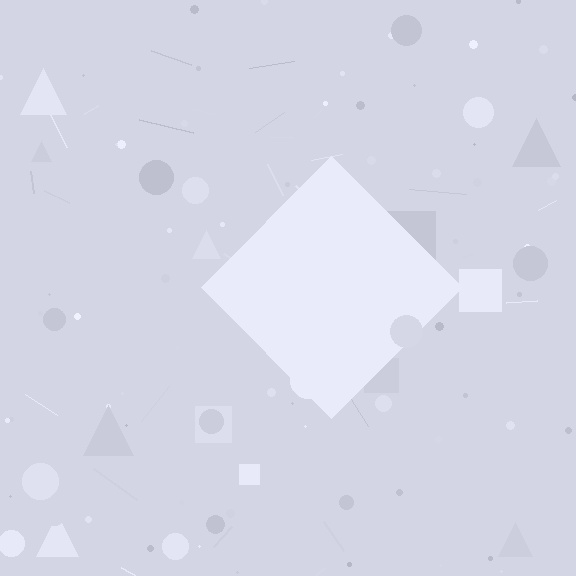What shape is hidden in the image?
A diamond is hidden in the image.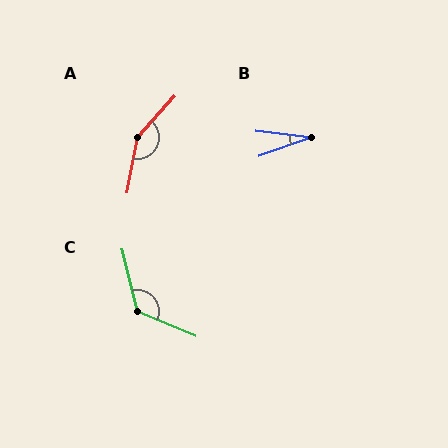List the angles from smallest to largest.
B (27°), C (127°), A (149°).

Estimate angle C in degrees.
Approximately 127 degrees.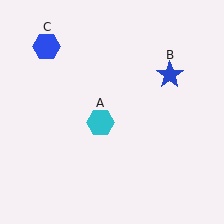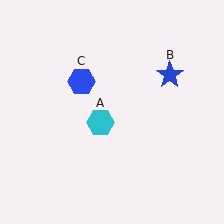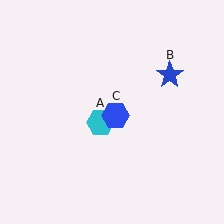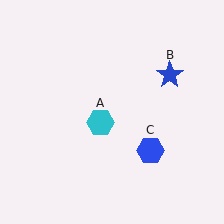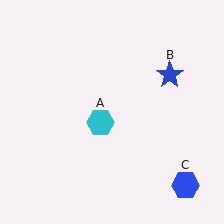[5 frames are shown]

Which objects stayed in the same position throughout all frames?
Cyan hexagon (object A) and blue star (object B) remained stationary.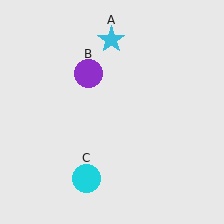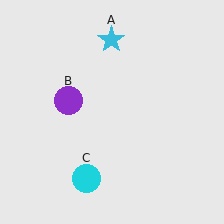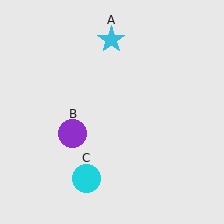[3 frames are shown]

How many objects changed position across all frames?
1 object changed position: purple circle (object B).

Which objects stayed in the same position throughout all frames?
Cyan star (object A) and cyan circle (object C) remained stationary.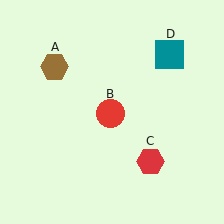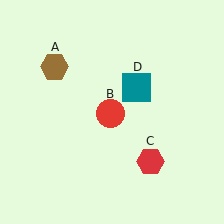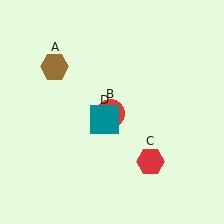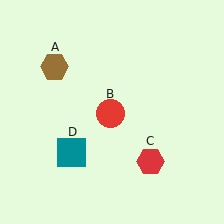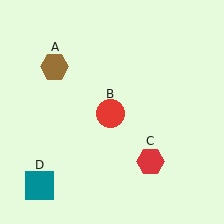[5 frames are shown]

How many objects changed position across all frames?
1 object changed position: teal square (object D).